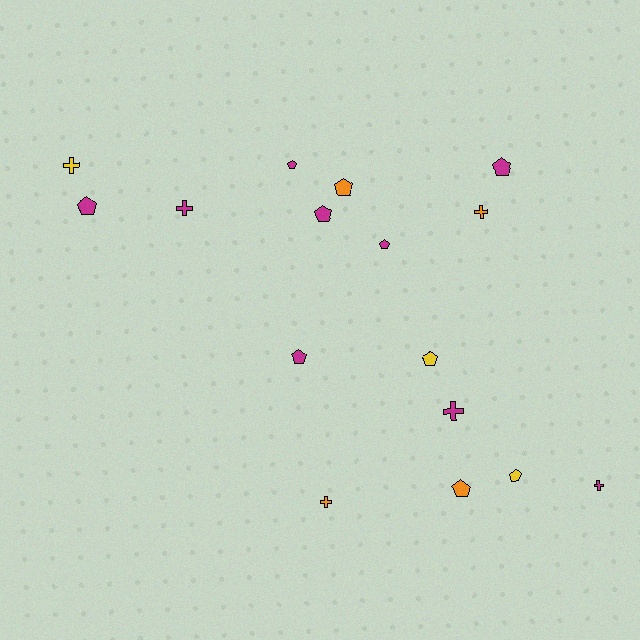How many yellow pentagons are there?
There are 2 yellow pentagons.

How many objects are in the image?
There are 16 objects.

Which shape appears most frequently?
Pentagon, with 10 objects.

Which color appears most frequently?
Magenta, with 9 objects.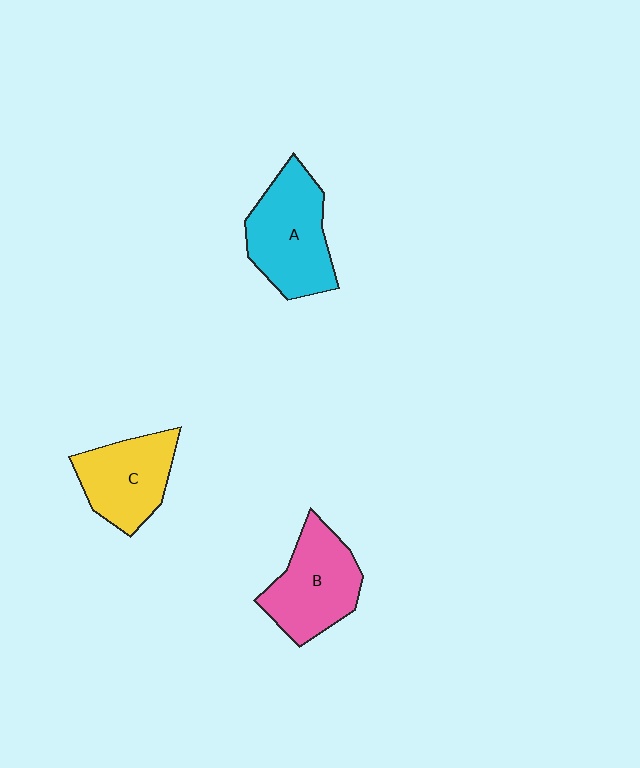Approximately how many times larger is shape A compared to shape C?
Approximately 1.2 times.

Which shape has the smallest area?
Shape C (yellow).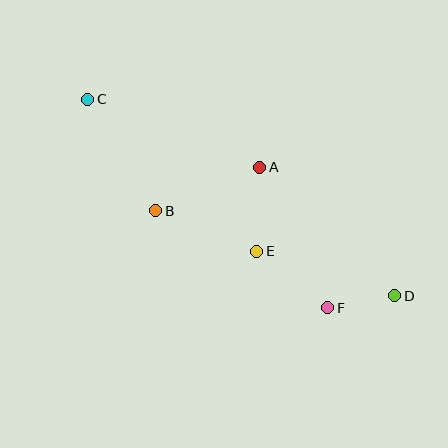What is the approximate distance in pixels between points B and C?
The distance between B and C is approximately 131 pixels.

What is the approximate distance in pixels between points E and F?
The distance between E and F is approximately 91 pixels.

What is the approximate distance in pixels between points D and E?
The distance between D and E is approximately 145 pixels.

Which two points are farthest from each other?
Points C and D are farthest from each other.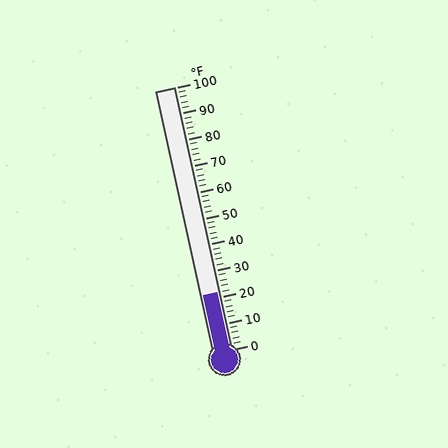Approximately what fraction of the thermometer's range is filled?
The thermometer is filled to approximately 20% of its range.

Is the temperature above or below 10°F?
The temperature is above 10°F.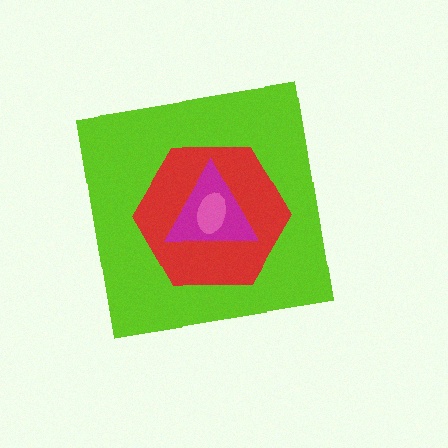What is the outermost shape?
The lime square.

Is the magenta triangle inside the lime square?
Yes.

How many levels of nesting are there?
4.